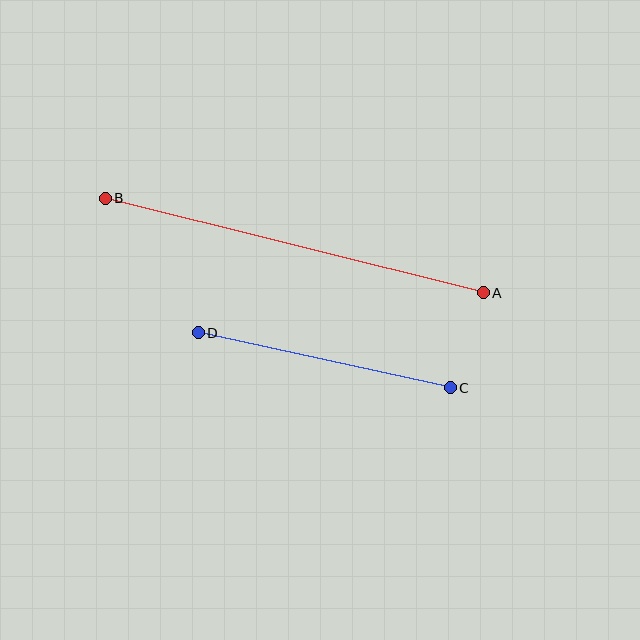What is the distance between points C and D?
The distance is approximately 258 pixels.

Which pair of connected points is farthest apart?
Points A and B are farthest apart.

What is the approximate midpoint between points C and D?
The midpoint is at approximately (324, 360) pixels.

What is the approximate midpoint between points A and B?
The midpoint is at approximately (294, 246) pixels.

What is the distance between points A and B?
The distance is approximately 389 pixels.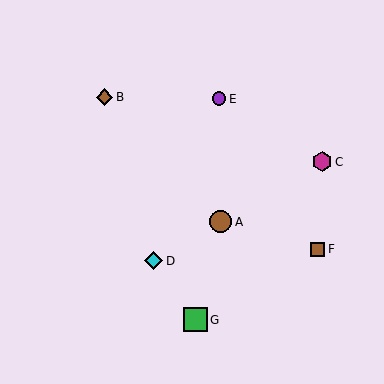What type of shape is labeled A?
Shape A is a brown circle.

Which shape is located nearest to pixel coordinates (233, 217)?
The brown circle (labeled A) at (220, 222) is nearest to that location.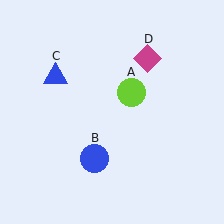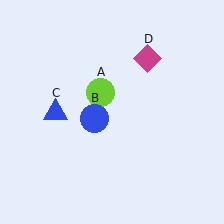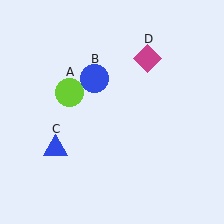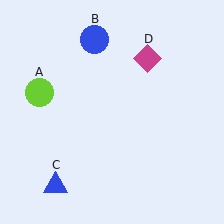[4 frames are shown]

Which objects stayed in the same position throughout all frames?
Magenta diamond (object D) remained stationary.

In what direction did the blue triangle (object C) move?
The blue triangle (object C) moved down.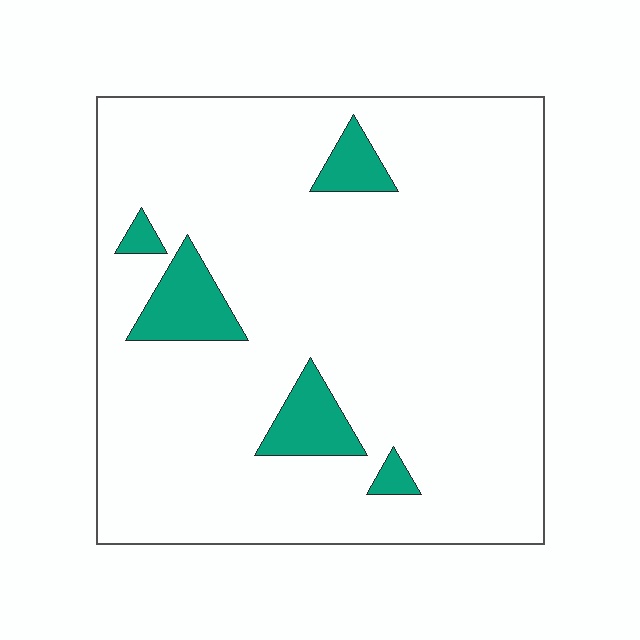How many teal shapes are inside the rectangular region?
5.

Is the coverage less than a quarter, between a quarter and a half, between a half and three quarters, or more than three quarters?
Less than a quarter.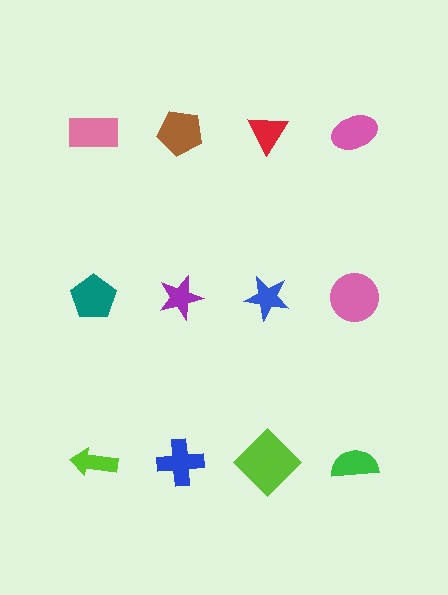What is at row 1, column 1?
A pink rectangle.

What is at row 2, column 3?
A blue star.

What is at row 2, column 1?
A teal pentagon.